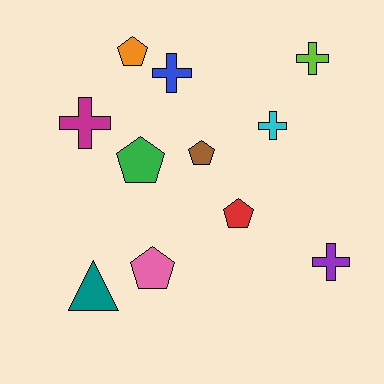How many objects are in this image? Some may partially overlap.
There are 11 objects.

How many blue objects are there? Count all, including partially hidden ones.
There is 1 blue object.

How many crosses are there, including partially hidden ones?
There are 5 crosses.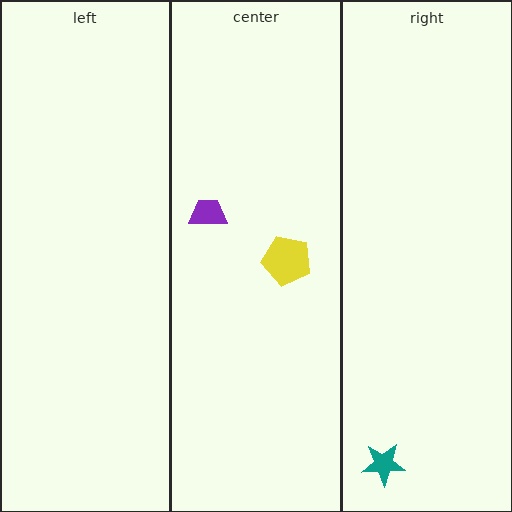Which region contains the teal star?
The right region.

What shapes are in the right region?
The teal star.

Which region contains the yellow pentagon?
The center region.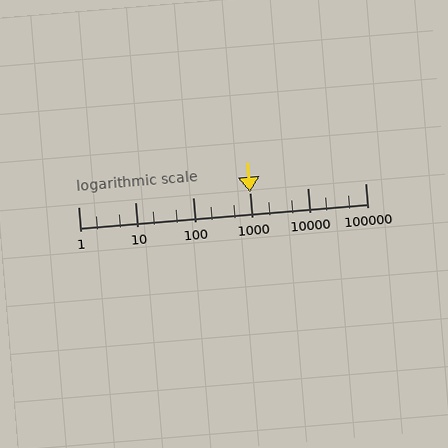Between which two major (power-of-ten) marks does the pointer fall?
The pointer is between 1000 and 10000.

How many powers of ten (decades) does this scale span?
The scale spans 5 decades, from 1 to 100000.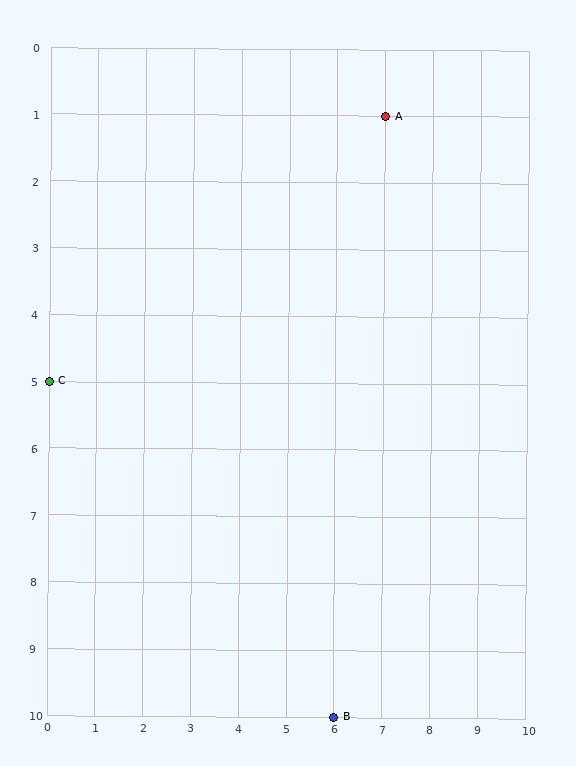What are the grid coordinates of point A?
Point A is at grid coordinates (7, 1).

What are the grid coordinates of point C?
Point C is at grid coordinates (0, 5).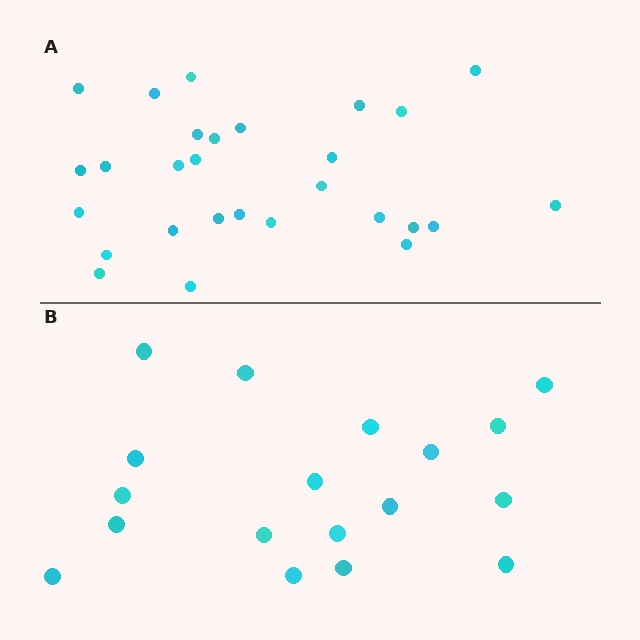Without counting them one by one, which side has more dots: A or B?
Region A (the top region) has more dots.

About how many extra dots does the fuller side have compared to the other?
Region A has roughly 10 or so more dots than region B.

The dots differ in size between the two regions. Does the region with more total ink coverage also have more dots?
No. Region B has more total ink coverage because its dots are larger, but region A actually contains more individual dots. Total area can be misleading — the number of items is what matters here.